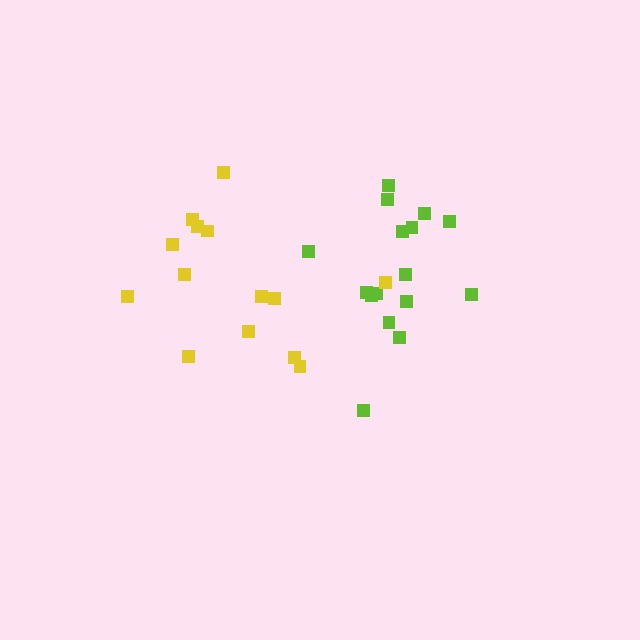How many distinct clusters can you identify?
There are 2 distinct clusters.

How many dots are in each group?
Group 1: 16 dots, Group 2: 14 dots (30 total).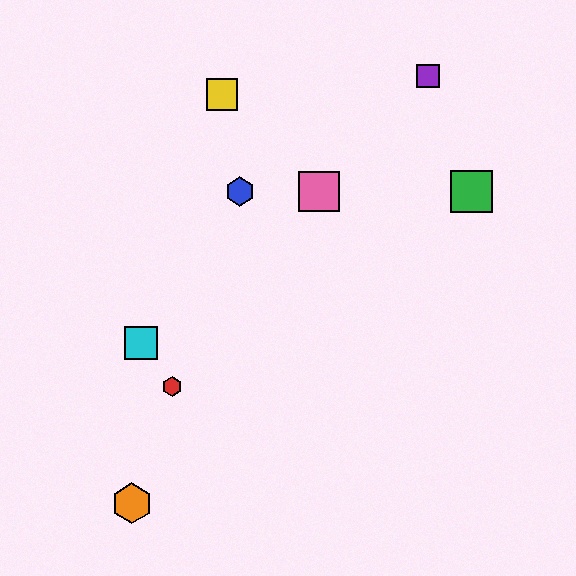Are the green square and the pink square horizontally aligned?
Yes, both are at y≈191.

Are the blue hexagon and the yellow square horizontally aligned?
No, the blue hexagon is at y≈191 and the yellow square is at y≈95.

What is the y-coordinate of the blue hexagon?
The blue hexagon is at y≈191.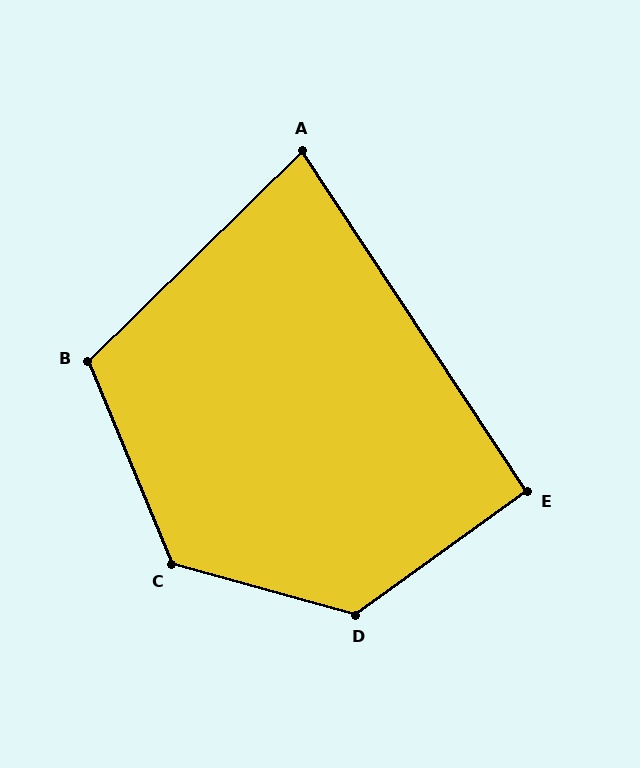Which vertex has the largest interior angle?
D, at approximately 129 degrees.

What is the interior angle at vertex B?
Approximately 112 degrees (obtuse).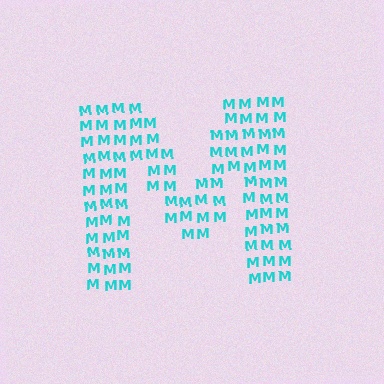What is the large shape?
The large shape is the letter M.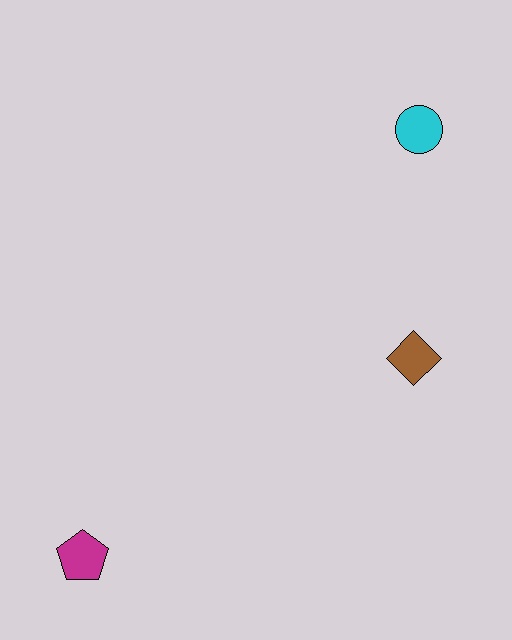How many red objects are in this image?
There are no red objects.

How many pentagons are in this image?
There is 1 pentagon.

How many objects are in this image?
There are 3 objects.